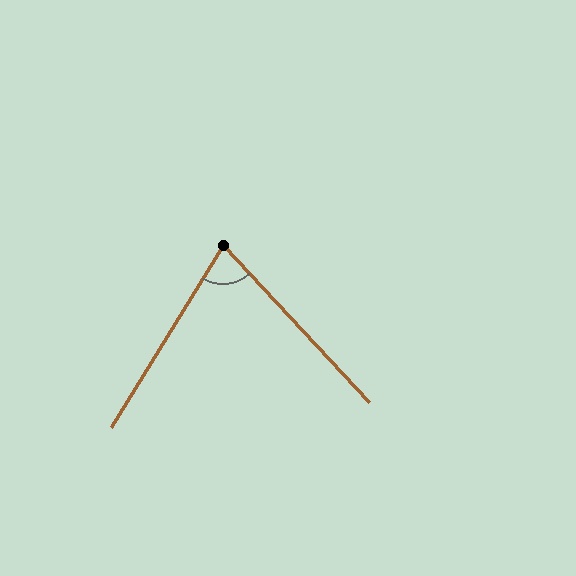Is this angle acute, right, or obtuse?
It is acute.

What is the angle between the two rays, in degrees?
Approximately 75 degrees.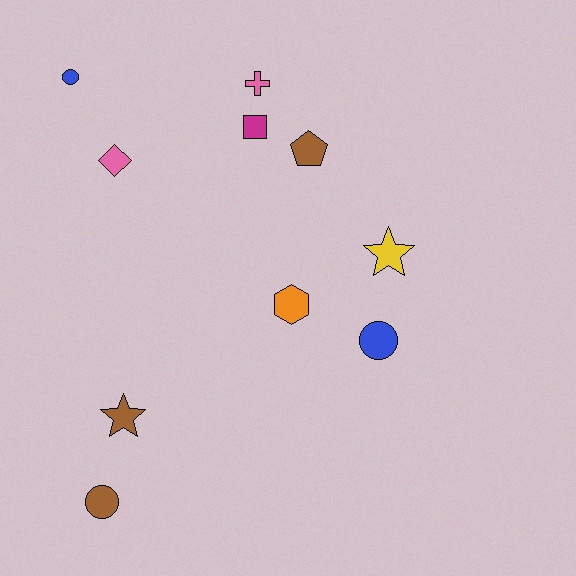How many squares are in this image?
There is 1 square.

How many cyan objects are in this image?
There are no cyan objects.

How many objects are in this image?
There are 10 objects.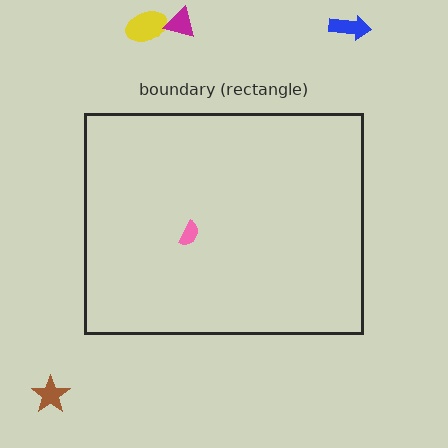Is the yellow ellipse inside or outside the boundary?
Outside.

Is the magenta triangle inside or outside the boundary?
Outside.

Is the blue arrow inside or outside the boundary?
Outside.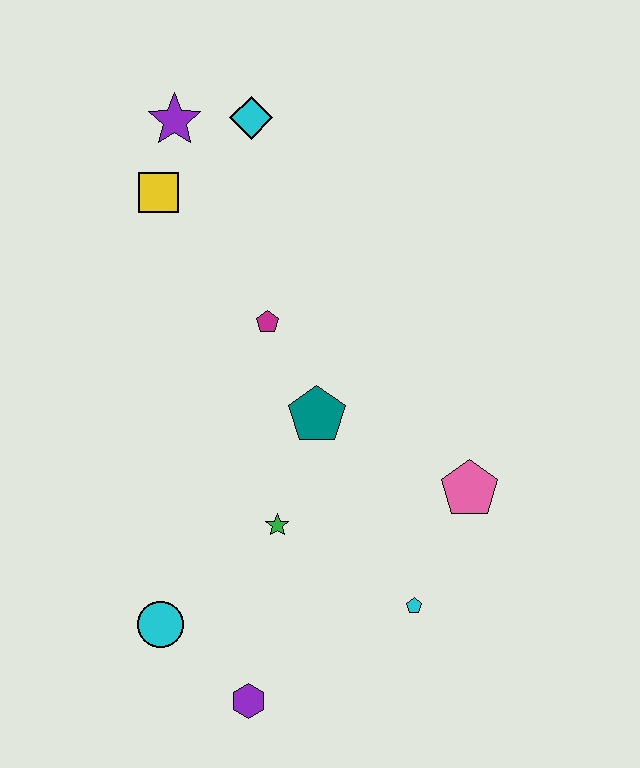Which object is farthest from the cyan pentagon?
The purple star is farthest from the cyan pentagon.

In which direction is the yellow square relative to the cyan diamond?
The yellow square is to the left of the cyan diamond.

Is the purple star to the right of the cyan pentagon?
No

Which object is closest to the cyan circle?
The purple hexagon is closest to the cyan circle.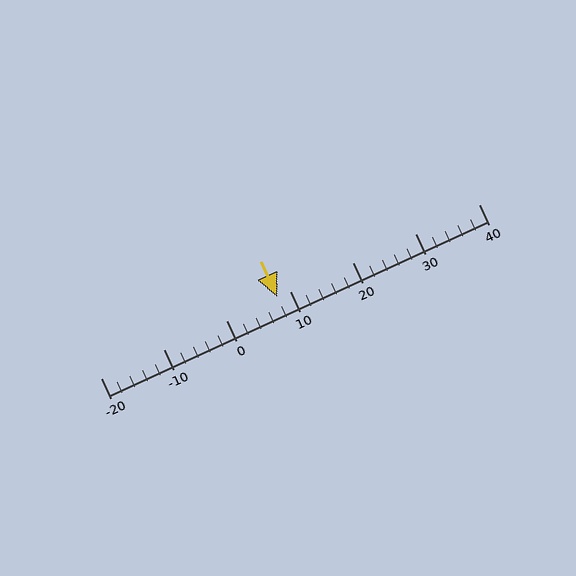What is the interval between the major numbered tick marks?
The major tick marks are spaced 10 units apart.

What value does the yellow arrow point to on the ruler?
The yellow arrow points to approximately 8.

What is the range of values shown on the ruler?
The ruler shows values from -20 to 40.